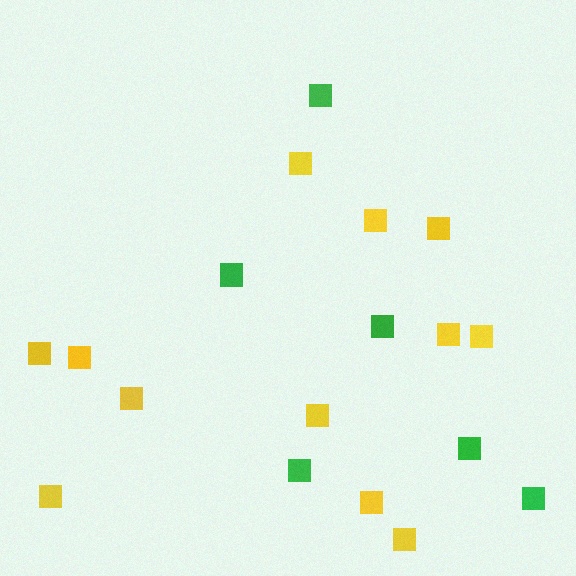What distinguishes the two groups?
There are 2 groups: one group of yellow squares (12) and one group of green squares (6).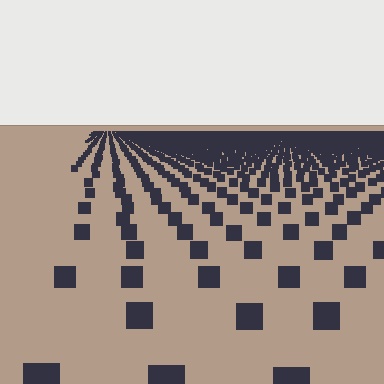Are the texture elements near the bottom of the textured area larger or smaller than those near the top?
Larger. Near the bottom, elements are closer to the viewer and appear at a bigger on-screen size.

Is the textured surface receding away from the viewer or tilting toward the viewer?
The surface is receding away from the viewer. Texture elements get smaller and denser toward the top.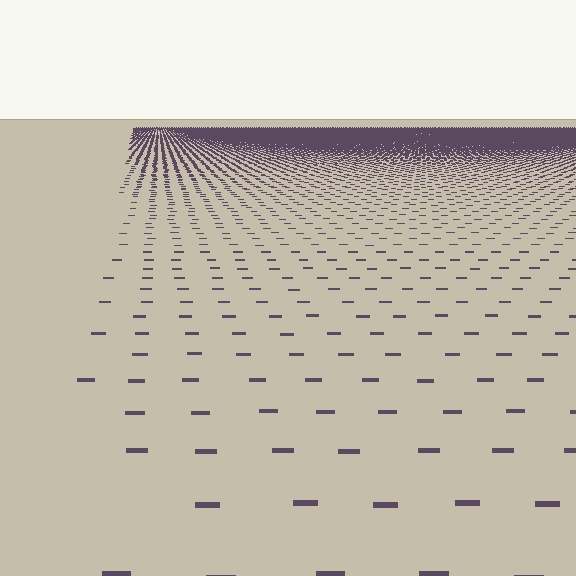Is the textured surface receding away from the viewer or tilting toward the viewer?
The surface is receding away from the viewer. Texture elements get smaller and denser toward the top.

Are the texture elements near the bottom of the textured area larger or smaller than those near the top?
Larger. Near the bottom, elements are closer to the viewer and appear at a bigger on-screen size.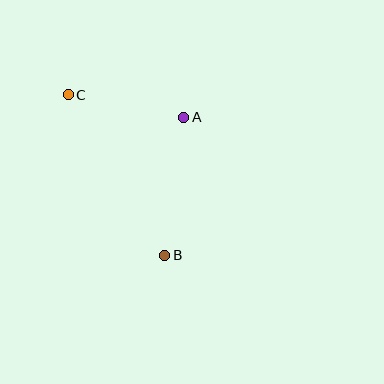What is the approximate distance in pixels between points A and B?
The distance between A and B is approximately 139 pixels.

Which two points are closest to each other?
Points A and C are closest to each other.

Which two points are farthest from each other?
Points B and C are farthest from each other.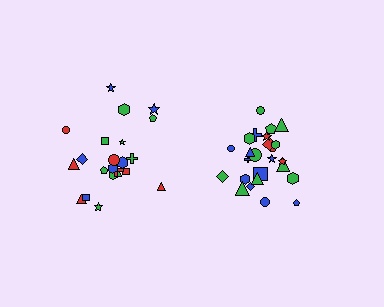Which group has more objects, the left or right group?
The right group.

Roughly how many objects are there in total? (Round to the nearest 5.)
Roughly 45 objects in total.